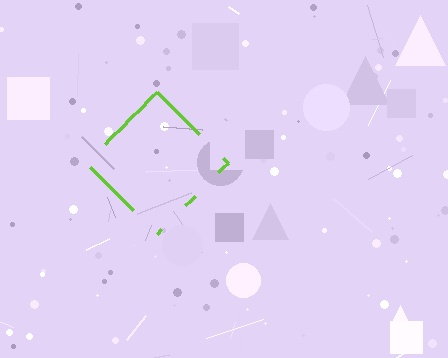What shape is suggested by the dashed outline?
The dashed outline suggests a diamond.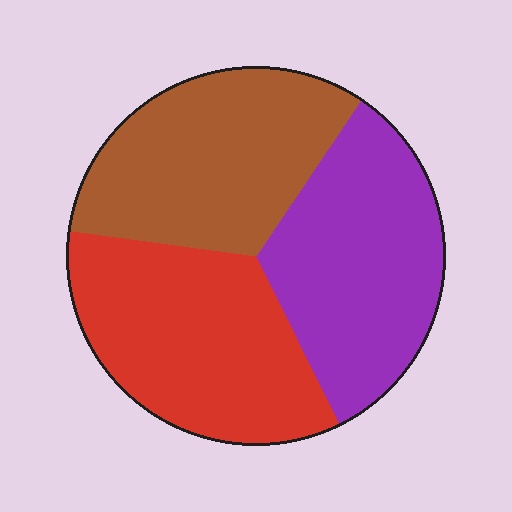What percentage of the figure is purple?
Purple covers 33% of the figure.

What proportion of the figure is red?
Red takes up about one third (1/3) of the figure.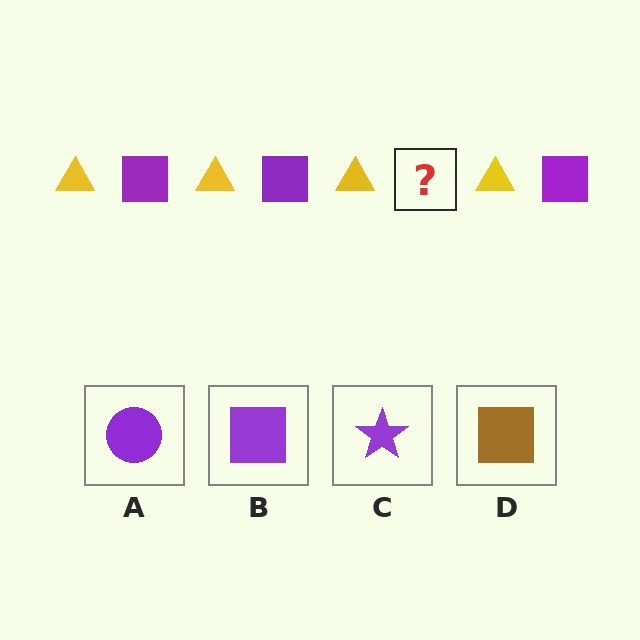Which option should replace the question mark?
Option B.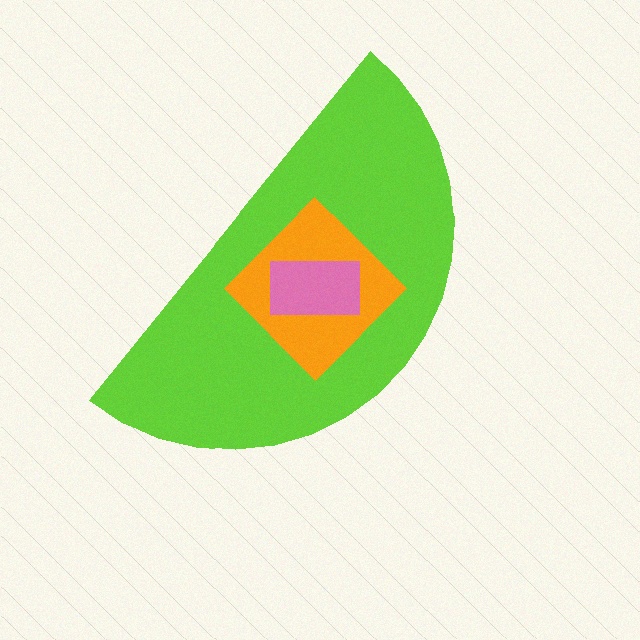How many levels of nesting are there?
3.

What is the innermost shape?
The pink rectangle.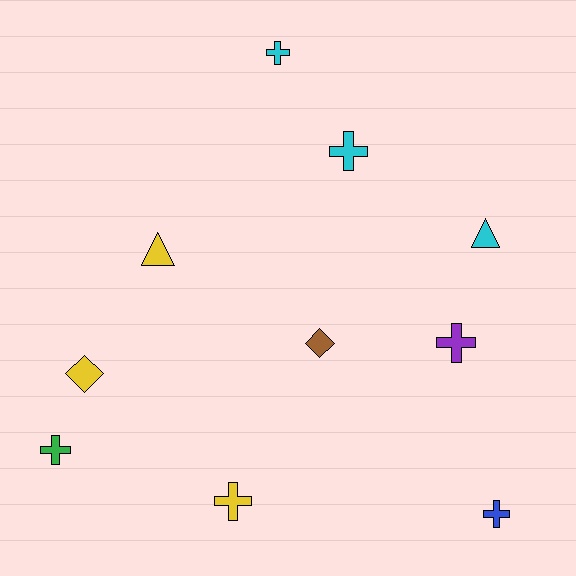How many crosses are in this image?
There are 6 crosses.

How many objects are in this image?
There are 10 objects.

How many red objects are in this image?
There are no red objects.